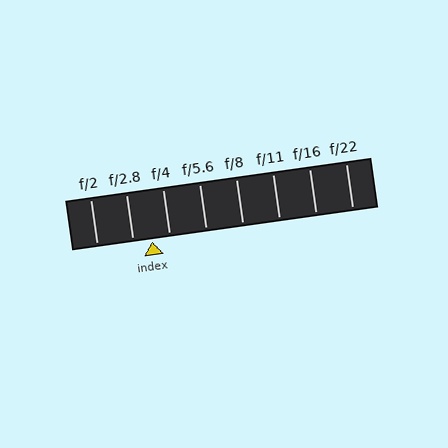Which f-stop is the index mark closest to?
The index mark is closest to f/2.8.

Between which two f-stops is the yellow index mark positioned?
The index mark is between f/2.8 and f/4.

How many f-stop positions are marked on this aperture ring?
There are 8 f-stop positions marked.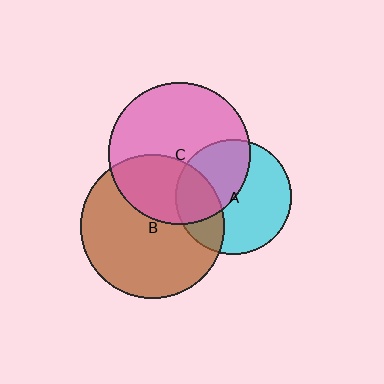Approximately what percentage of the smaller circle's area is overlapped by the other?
Approximately 30%.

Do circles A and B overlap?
Yes.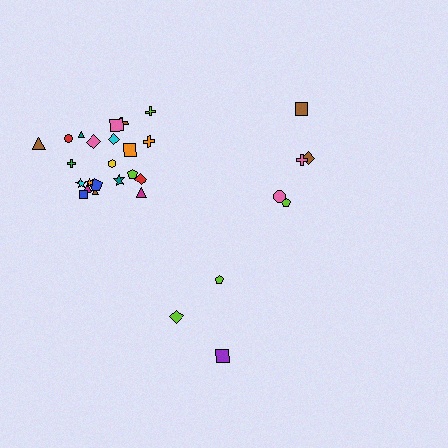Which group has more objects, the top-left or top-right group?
The top-left group.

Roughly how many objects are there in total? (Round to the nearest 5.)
Roughly 30 objects in total.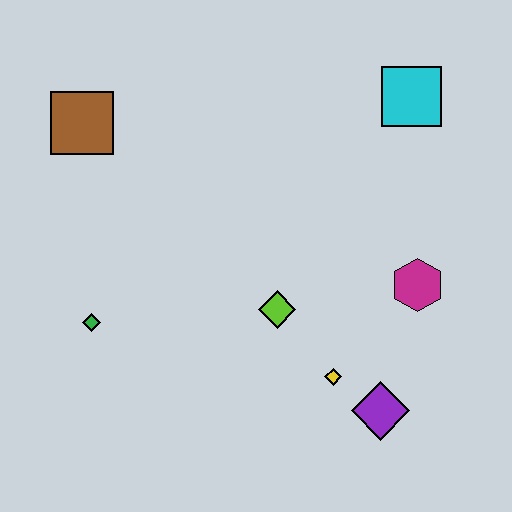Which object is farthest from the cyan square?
The green diamond is farthest from the cyan square.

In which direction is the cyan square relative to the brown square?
The cyan square is to the right of the brown square.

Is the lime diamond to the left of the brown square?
No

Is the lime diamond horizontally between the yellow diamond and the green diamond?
Yes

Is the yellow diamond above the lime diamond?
No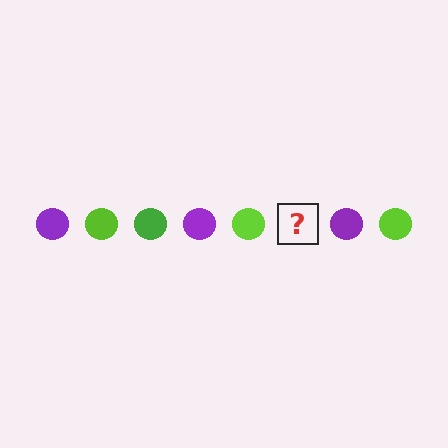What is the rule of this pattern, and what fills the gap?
The rule is that the pattern cycles through purple, lime, green circles. The gap should be filled with a green circle.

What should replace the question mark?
The question mark should be replaced with a green circle.